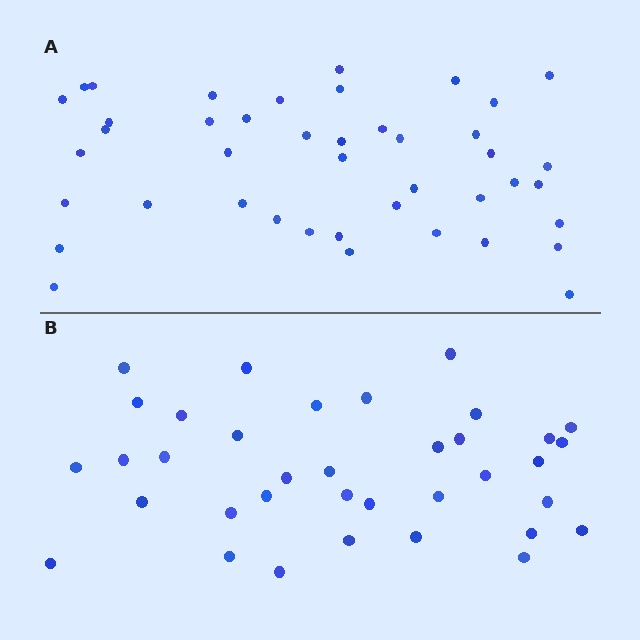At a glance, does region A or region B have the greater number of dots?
Region A (the top region) has more dots.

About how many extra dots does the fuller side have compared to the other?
Region A has roughly 8 or so more dots than region B.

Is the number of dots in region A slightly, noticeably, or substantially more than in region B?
Region A has only slightly more — the two regions are fairly close. The ratio is roughly 1.2 to 1.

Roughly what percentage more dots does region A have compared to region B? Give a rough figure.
About 20% more.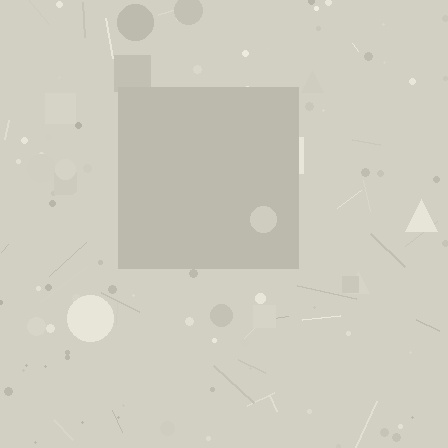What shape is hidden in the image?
A square is hidden in the image.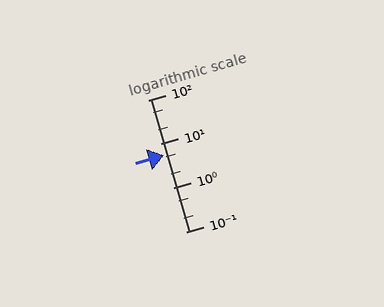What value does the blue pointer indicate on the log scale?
The pointer indicates approximately 5.6.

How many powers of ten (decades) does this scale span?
The scale spans 3 decades, from 0.1 to 100.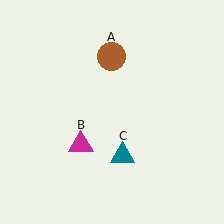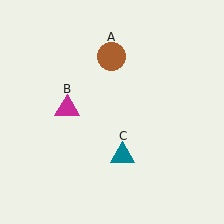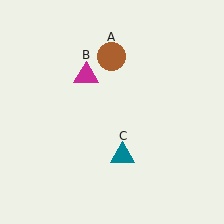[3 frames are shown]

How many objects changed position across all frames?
1 object changed position: magenta triangle (object B).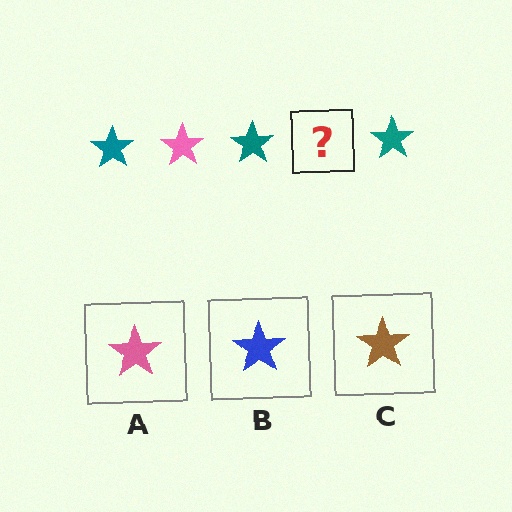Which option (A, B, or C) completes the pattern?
A.